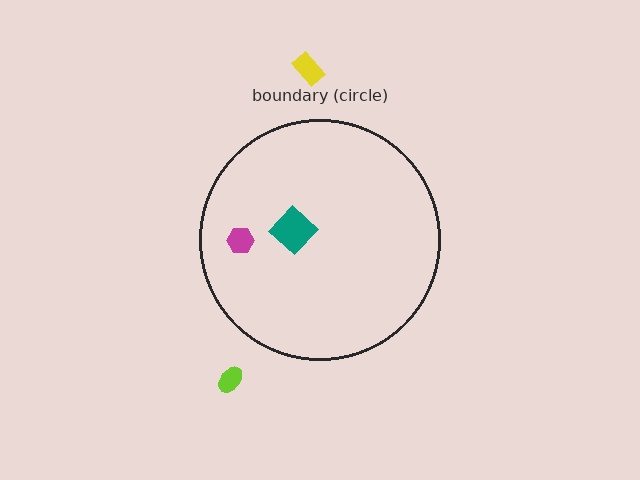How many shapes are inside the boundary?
2 inside, 2 outside.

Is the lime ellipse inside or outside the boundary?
Outside.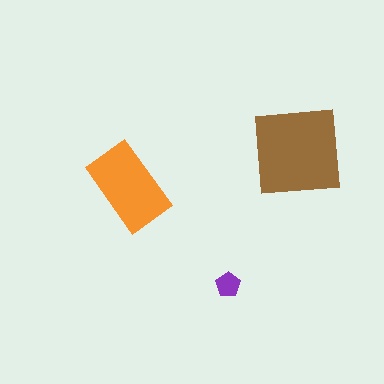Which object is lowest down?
The purple pentagon is bottommost.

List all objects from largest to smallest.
The brown square, the orange rectangle, the purple pentagon.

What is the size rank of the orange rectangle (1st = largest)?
2nd.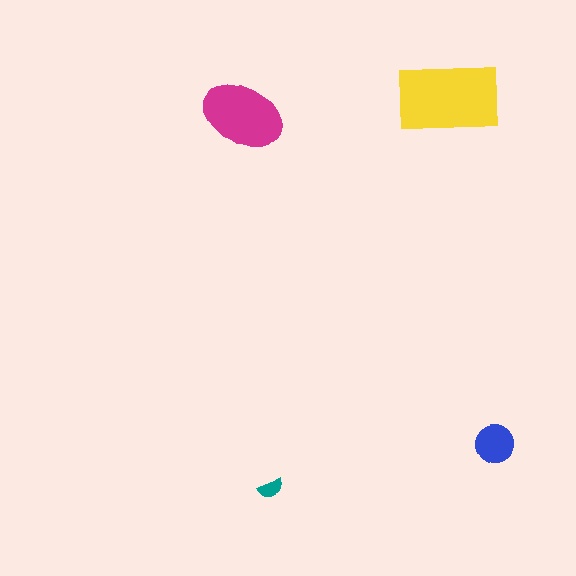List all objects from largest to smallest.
The yellow rectangle, the magenta ellipse, the blue circle, the teal semicircle.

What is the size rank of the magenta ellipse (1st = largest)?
2nd.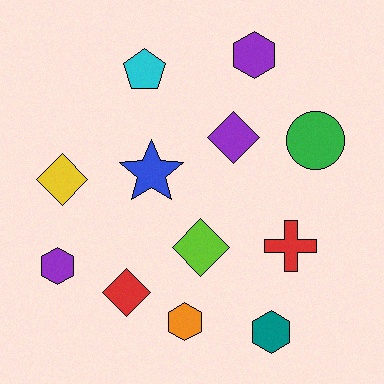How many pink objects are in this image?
There are no pink objects.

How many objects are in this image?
There are 12 objects.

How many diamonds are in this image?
There are 4 diamonds.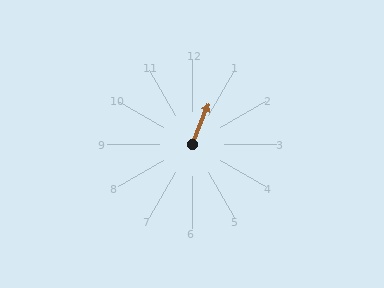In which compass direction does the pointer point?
North.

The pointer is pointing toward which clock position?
Roughly 1 o'clock.